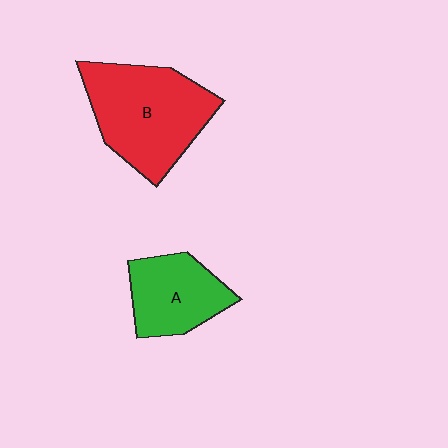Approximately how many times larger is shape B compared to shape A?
Approximately 1.6 times.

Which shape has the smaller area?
Shape A (green).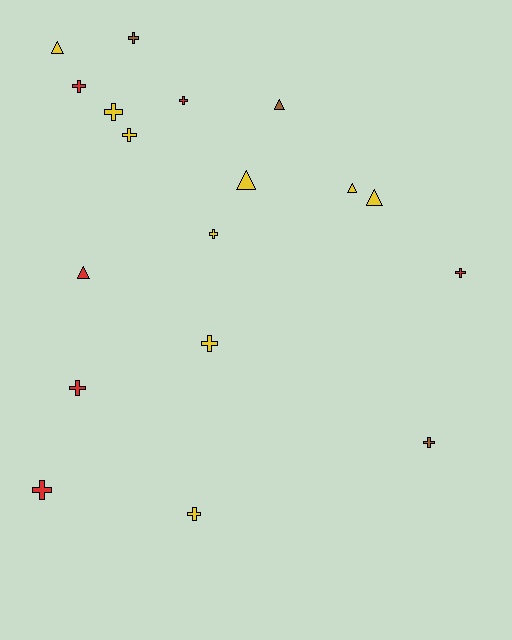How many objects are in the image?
There are 18 objects.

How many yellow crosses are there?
There are 5 yellow crosses.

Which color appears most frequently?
Yellow, with 9 objects.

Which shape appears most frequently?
Cross, with 12 objects.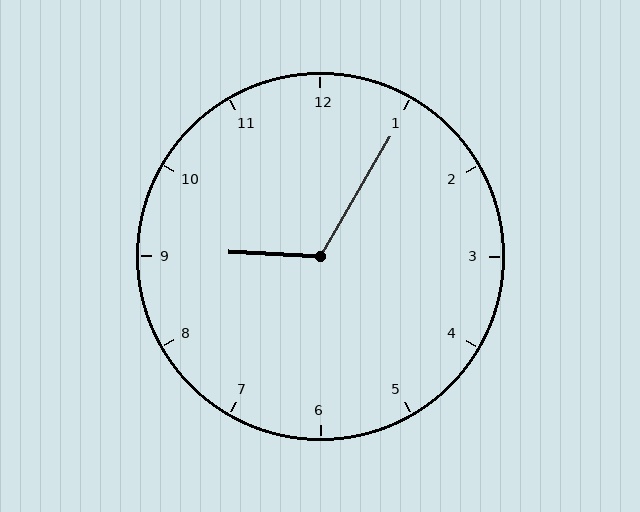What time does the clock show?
9:05.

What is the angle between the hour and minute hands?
Approximately 118 degrees.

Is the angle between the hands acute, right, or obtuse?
It is obtuse.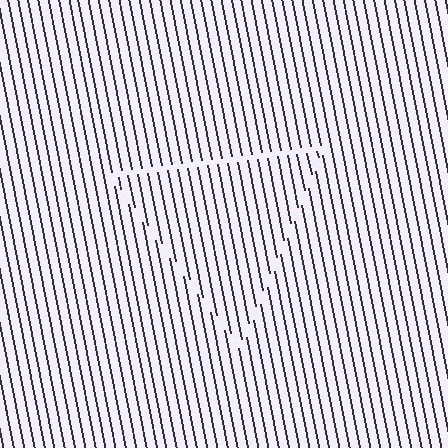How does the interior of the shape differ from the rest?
The interior of the shape contains the same grating, shifted by half a period — the contour is defined by the phase discontinuity where line-ends from the inner and outer gratings abut.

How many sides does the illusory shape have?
3 sides — the line-ends trace a triangle.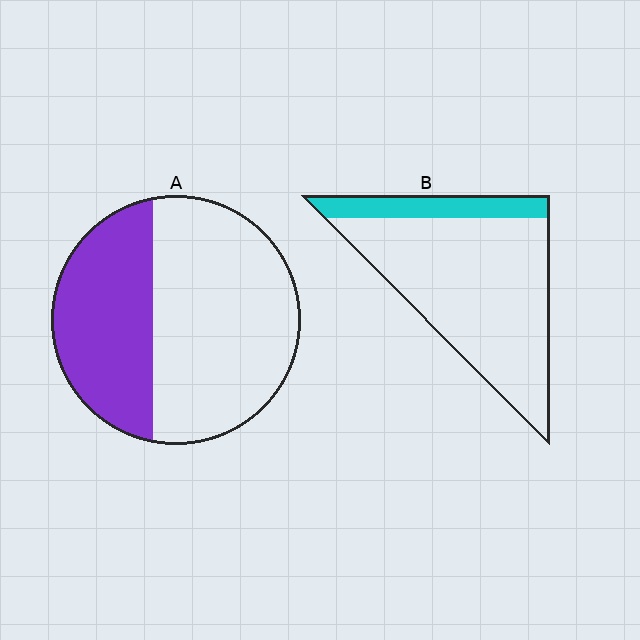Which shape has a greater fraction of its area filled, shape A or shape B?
Shape A.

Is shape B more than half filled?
No.